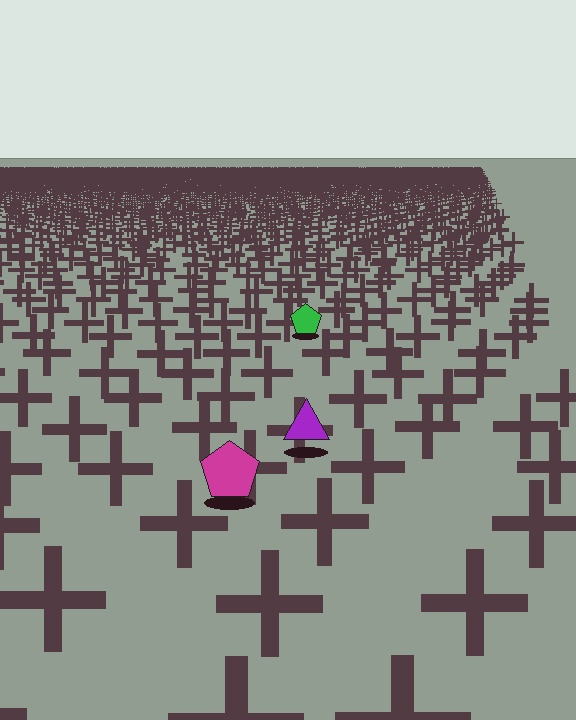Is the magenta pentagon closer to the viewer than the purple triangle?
Yes. The magenta pentagon is closer — you can tell from the texture gradient: the ground texture is coarser near it.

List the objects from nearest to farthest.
From nearest to farthest: the magenta pentagon, the purple triangle, the green pentagon.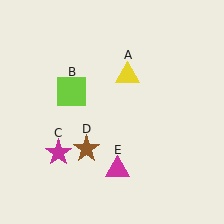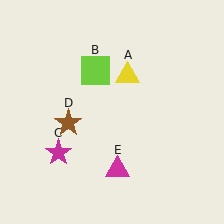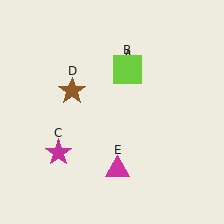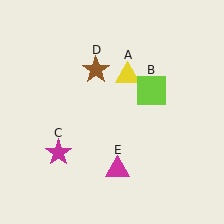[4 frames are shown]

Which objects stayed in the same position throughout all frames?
Yellow triangle (object A) and magenta star (object C) and magenta triangle (object E) remained stationary.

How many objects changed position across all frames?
2 objects changed position: lime square (object B), brown star (object D).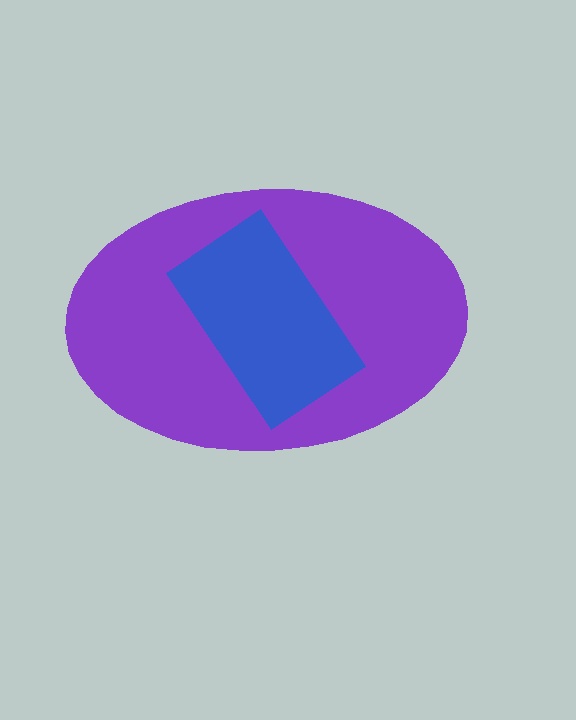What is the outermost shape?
The purple ellipse.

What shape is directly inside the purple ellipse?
The blue rectangle.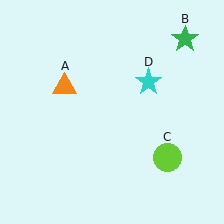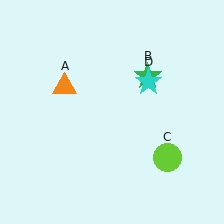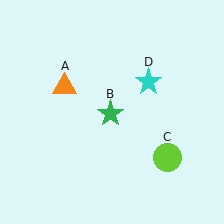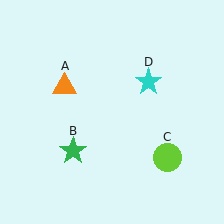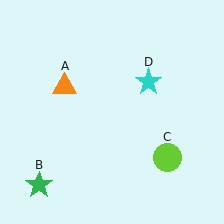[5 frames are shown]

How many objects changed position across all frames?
1 object changed position: green star (object B).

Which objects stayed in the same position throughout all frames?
Orange triangle (object A) and lime circle (object C) and cyan star (object D) remained stationary.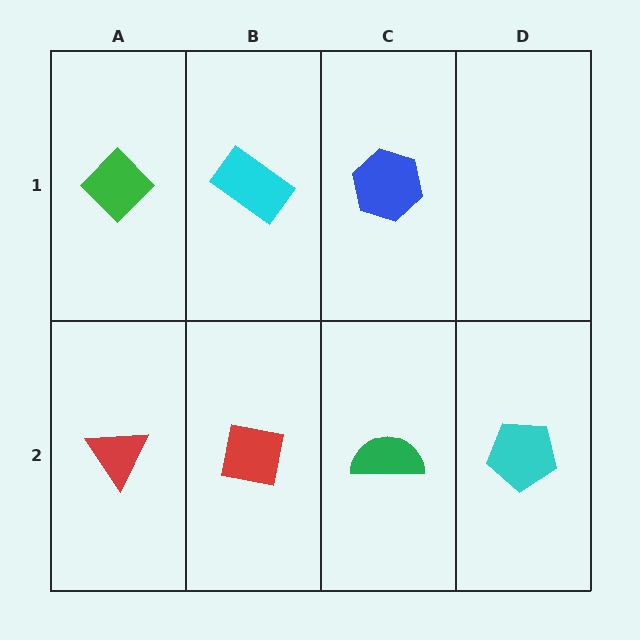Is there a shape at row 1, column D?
No, that cell is empty.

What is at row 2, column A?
A red triangle.